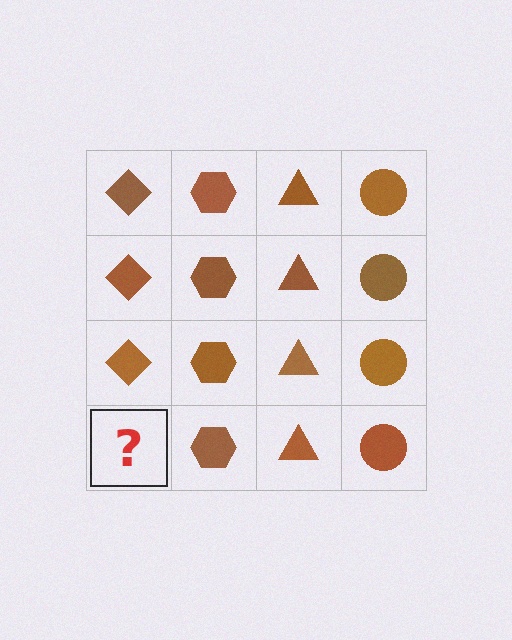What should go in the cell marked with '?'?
The missing cell should contain a brown diamond.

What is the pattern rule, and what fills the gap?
The rule is that each column has a consistent shape. The gap should be filled with a brown diamond.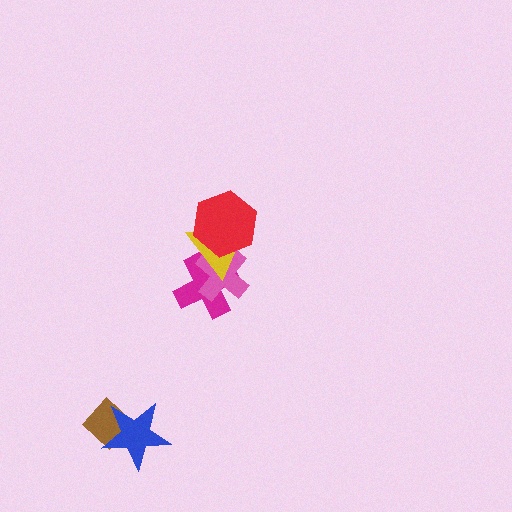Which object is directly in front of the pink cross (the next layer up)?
The yellow triangle is directly in front of the pink cross.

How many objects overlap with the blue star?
1 object overlaps with the blue star.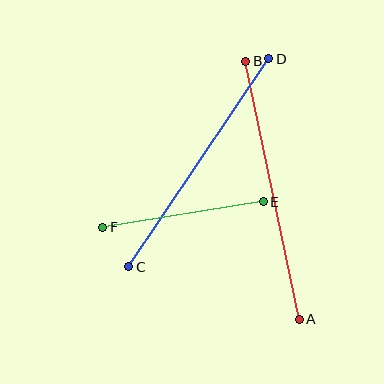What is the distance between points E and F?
The distance is approximately 162 pixels.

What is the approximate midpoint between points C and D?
The midpoint is at approximately (199, 163) pixels.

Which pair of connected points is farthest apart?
Points A and B are farthest apart.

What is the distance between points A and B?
The distance is approximately 263 pixels.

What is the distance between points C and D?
The distance is approximately 251 pixels.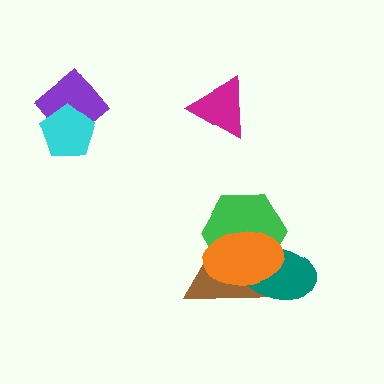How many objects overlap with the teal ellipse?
3 objects overlap with the teal ellipse.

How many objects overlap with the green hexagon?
3 objects overlap with the green hexagon.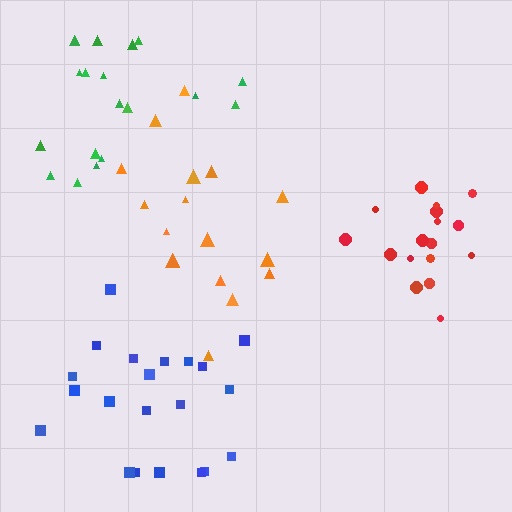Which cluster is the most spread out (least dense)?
Blue.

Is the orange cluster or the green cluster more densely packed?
Green.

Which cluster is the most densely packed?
Red.